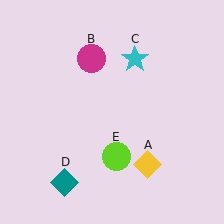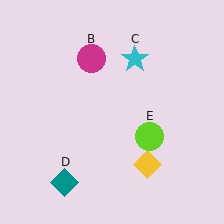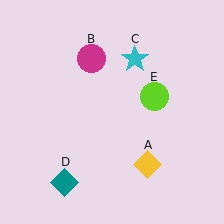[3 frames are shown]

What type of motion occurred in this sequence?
The lime circle (object E) rotated counterclockwise around the center of the scene.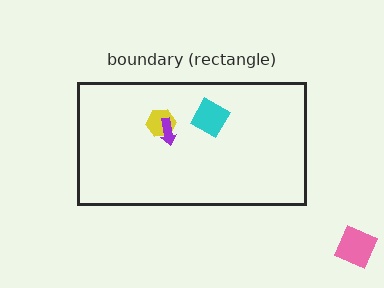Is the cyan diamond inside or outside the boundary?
Inside.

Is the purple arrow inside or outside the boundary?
Inside.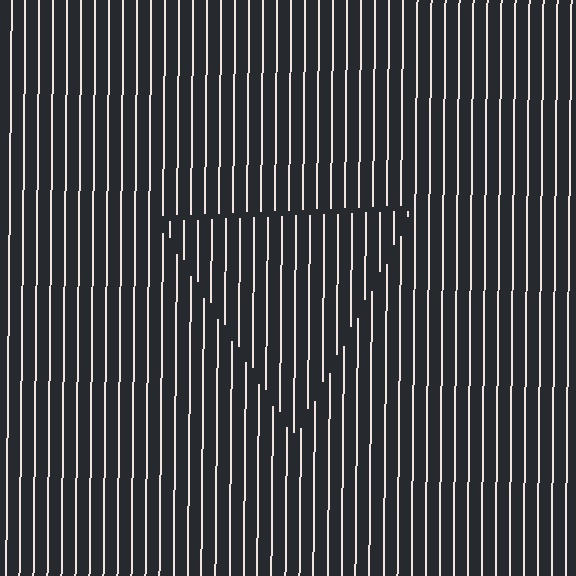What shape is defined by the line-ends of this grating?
An illusory triangle. The interior of the shape contains the same grating, shifted by half a period — the contour is defined by the phase discontinuity where line-ends from the inner and outer gratings abut.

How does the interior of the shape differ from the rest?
The interior of the shape contains the same grating, shifted by half a period — the contour is defined by the phase discontinuity where line-ends from the inner and outer gratings abut.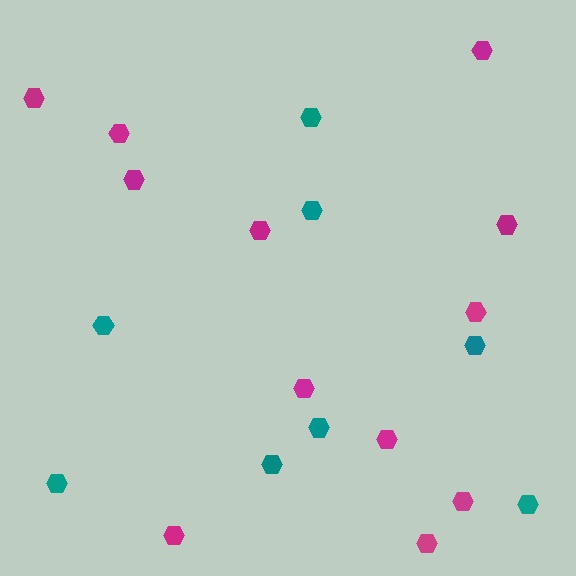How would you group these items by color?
There are 2 groups: one group of teal hexagons (8) and one group of magenta hexagons (12).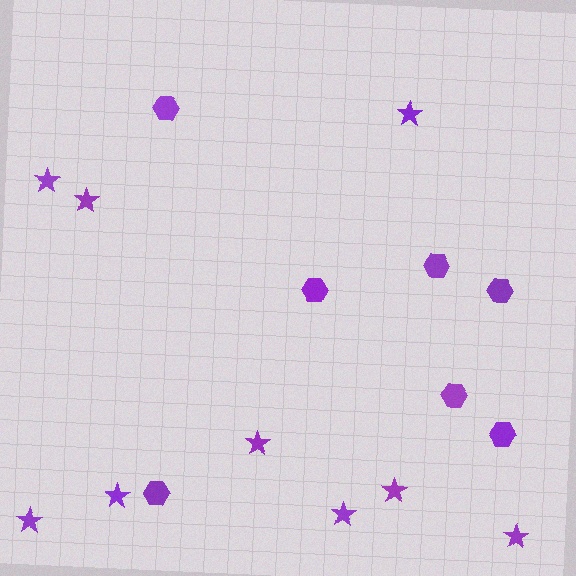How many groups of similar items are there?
There are 2 groups: one group of stars (9) and one group of hexagons (7).